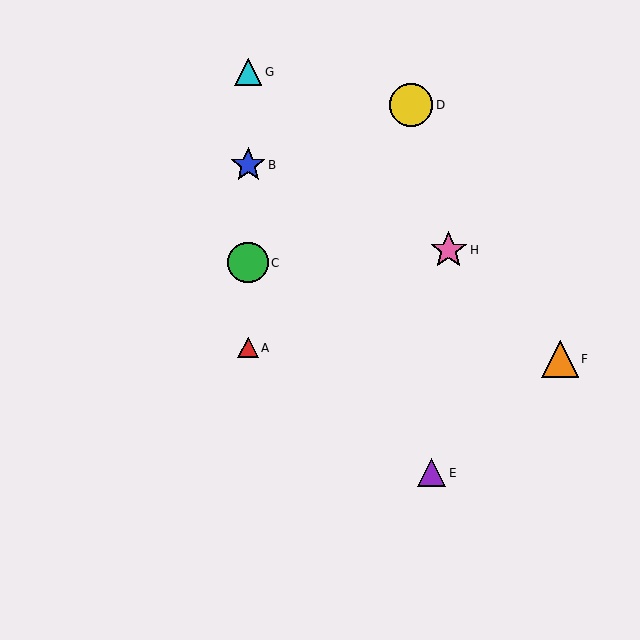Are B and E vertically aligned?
No, B is at x≈248 and E is at x≈432.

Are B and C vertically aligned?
Yes, both are at x≈248.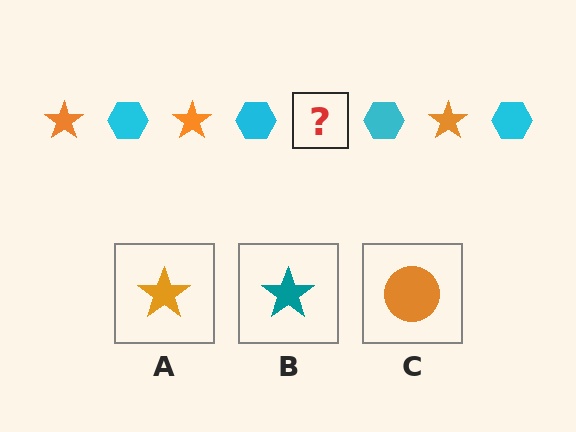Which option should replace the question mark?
Option A.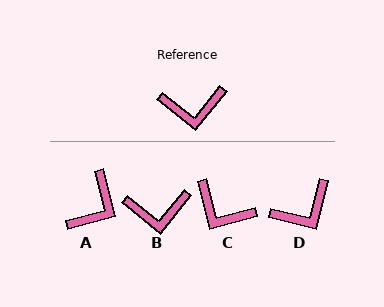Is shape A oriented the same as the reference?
No, it is off by about 53 degrees.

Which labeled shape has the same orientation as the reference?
B.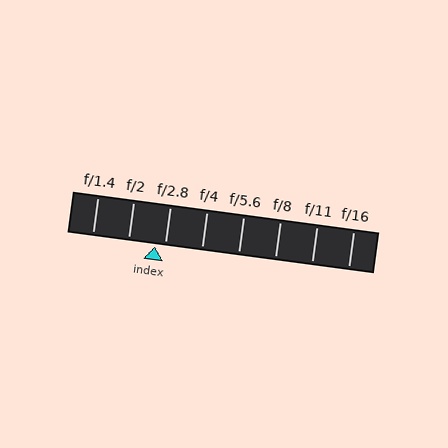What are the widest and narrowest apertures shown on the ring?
The widest aperture shown is f/1.4 and the narrowest is f/16.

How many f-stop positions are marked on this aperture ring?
There are 8 f-stop positions marked.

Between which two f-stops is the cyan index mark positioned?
The index mark is between f/2 and f/2.8.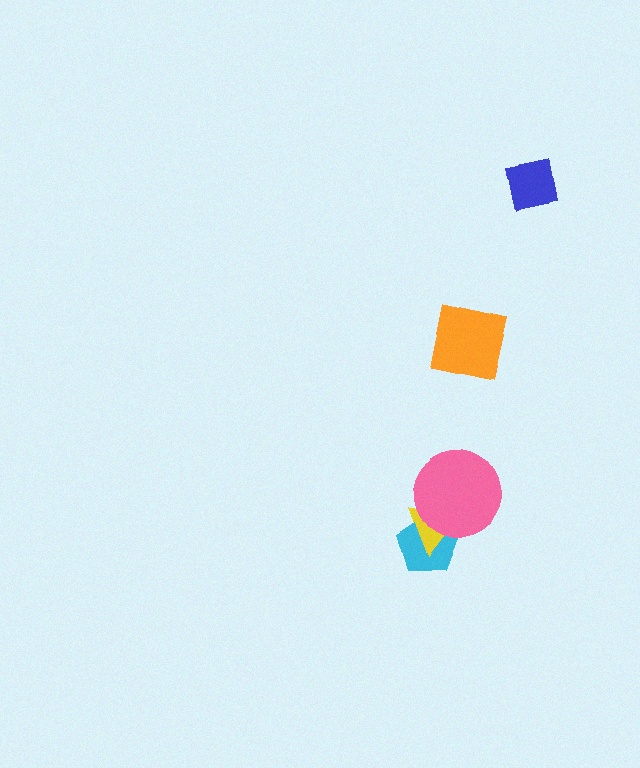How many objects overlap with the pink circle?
2 objects overlap with the pink circle.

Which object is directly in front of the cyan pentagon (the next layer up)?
The yellow triangle is directly in front of the cyan pentagon.